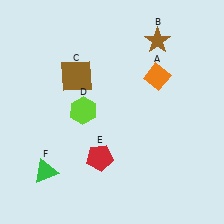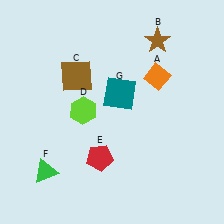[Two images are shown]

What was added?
A teal square (G) was added in Image 2.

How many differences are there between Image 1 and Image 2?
There is 1 difference between the two images.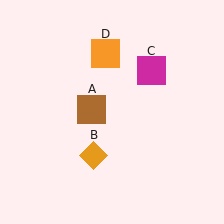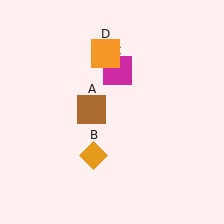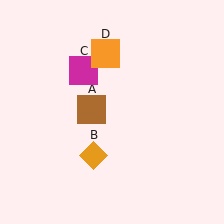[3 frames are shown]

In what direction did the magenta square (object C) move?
The magenta square (object C) moved left.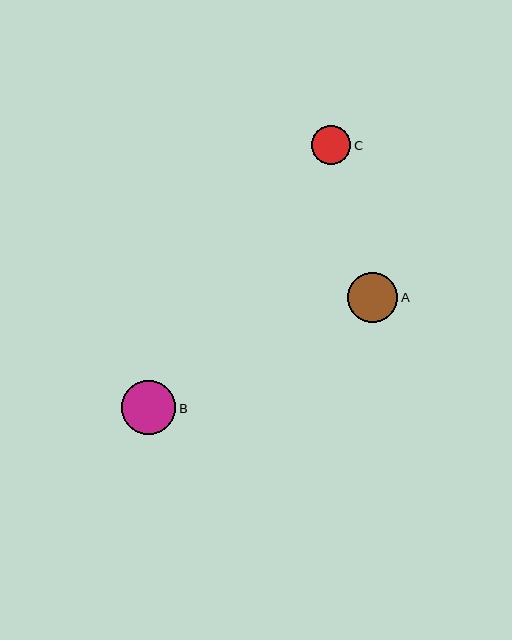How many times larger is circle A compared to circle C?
Circle A is approximately 1.3 times the size of circle C.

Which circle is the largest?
Circle B is the largest with a size of approximately 54 pixels.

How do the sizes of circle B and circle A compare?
Circle B and circle A are approximately the same size.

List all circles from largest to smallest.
From largest to smallest: B, A, C.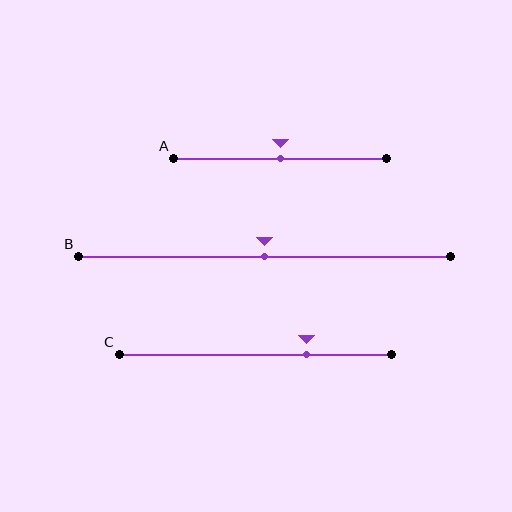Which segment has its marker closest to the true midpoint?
Segment A has its marker closest to the true midpoint.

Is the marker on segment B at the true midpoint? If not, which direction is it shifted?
Yes, the marker on segment B is at the true midpoint.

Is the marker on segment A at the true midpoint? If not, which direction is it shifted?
Yes, the marker on segment A is at the true midpoint.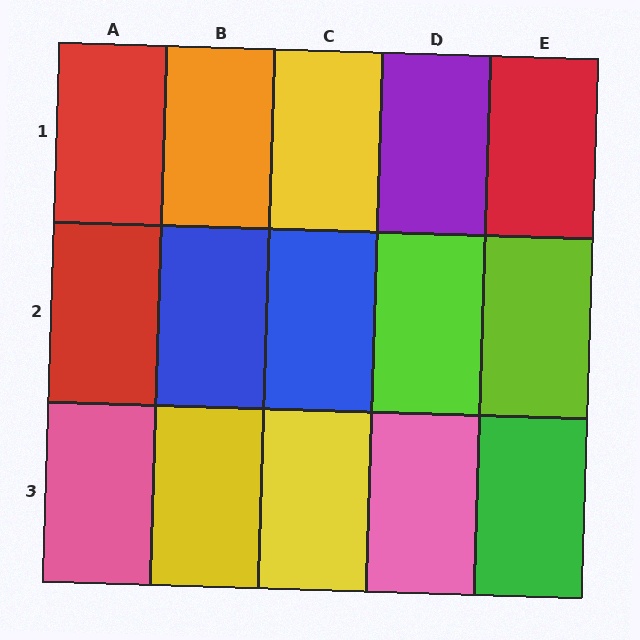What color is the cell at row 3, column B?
Yellow.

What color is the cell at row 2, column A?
Red.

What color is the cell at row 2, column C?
Blue.